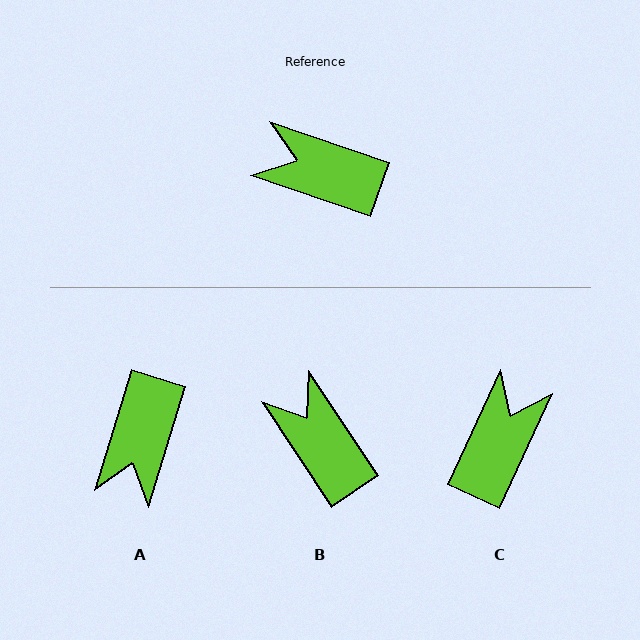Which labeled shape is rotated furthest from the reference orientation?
C, about 96 degrees away.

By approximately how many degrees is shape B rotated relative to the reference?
Approximately 38 degrees clockwise.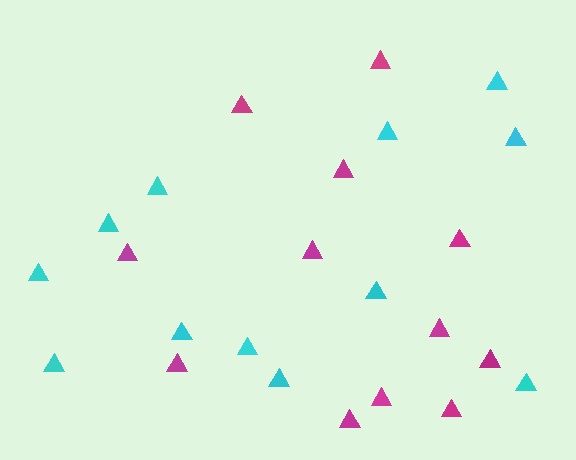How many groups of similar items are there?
There are 2 groups: one group of magenta triangles (12) and one group of cyan triangles (12).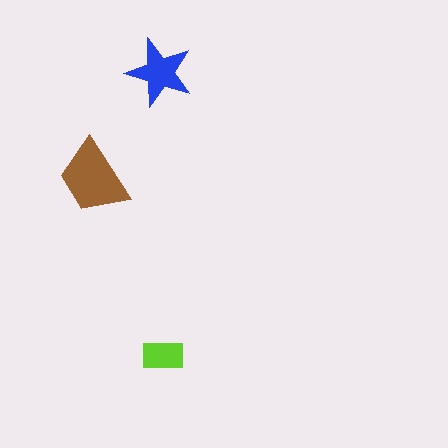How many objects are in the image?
There are 3 objects in the image.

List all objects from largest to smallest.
The brown trapezoid, the blue star, the lime rectangle.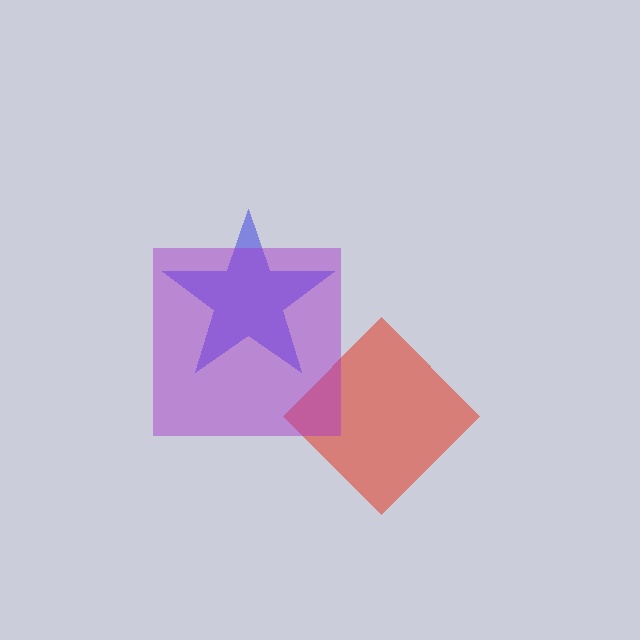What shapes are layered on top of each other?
The layered shapes are: a red diamond, a blue star, a purple square.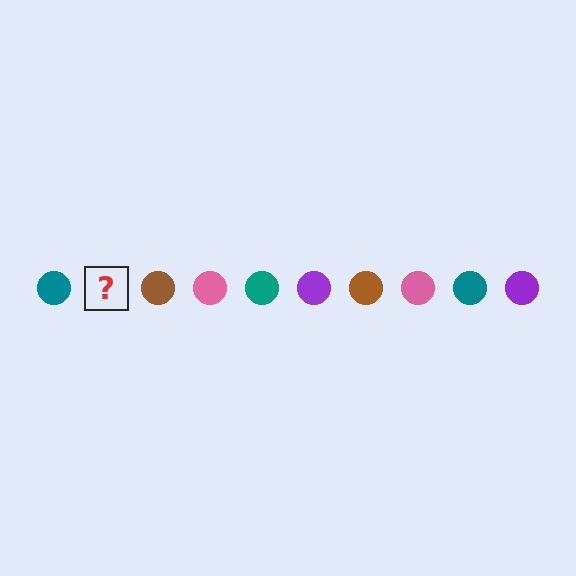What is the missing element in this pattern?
The missing element is a purple circle.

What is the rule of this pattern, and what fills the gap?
The rule is that the pattern cycles through teal, purple, brown, pink circles. The gap should be filled with a purple circle.